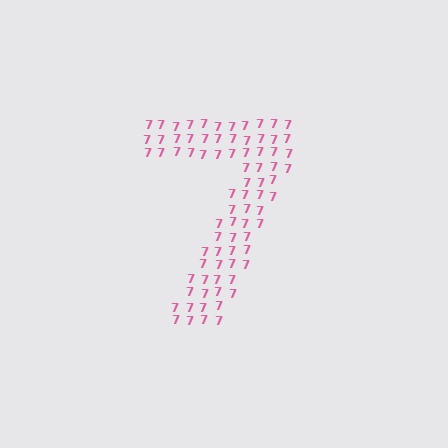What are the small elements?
The small elements are digit 7's.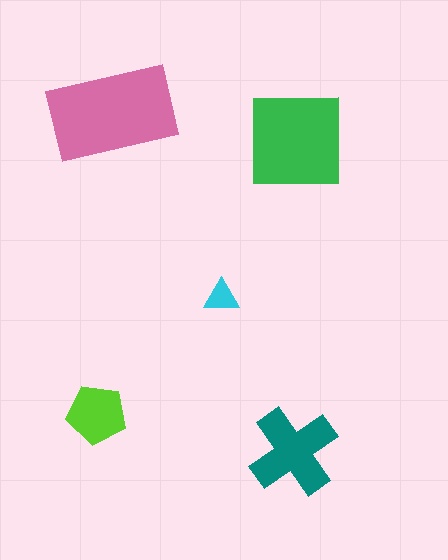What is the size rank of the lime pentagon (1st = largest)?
4th.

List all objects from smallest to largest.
The cyan triangle, the lime pentagon, the teal cross, the green square, the pink rectangle.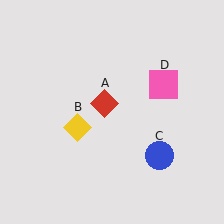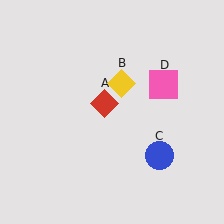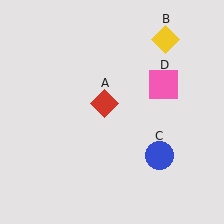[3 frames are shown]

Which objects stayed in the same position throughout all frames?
Red diamond (object A) and blue circle (object C) and pink square (object D) remained stationary.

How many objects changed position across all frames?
1 object changed position: yellow diamond (object B).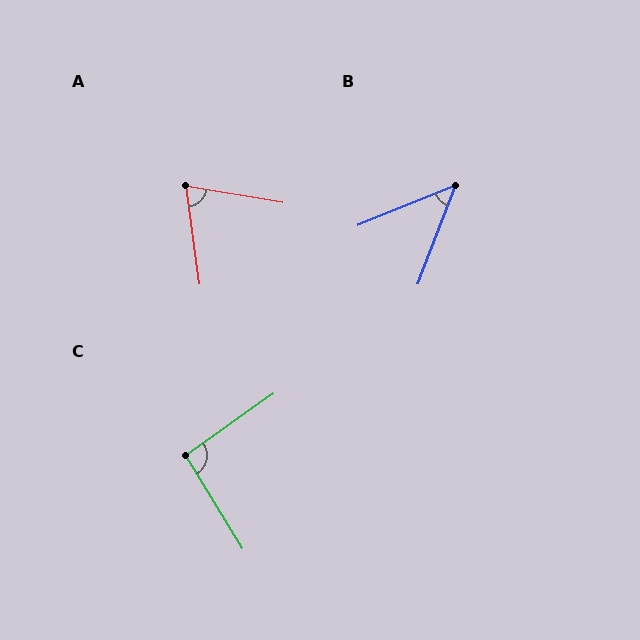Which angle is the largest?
C, at approximately 94 degrees.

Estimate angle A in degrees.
Approximately 72 degrees.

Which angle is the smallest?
B, at approximately 47 degrees.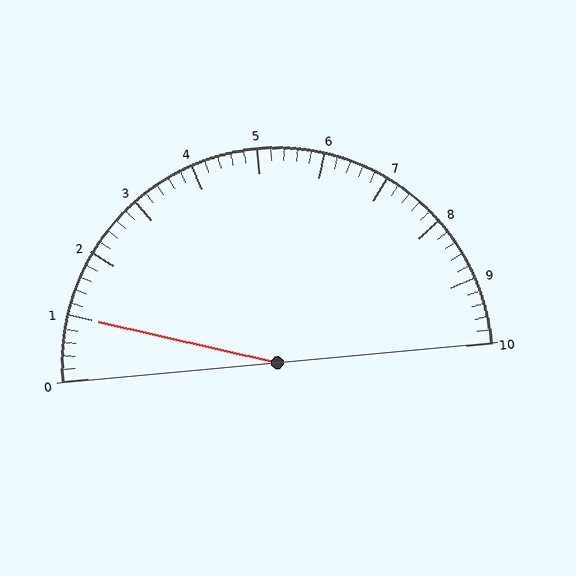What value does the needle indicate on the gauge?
The needle indicates approximately 1.0.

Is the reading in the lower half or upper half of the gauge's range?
The reading is in the lower half of the range (0 to 10).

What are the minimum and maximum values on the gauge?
The gauge ranges from 0 to 10.